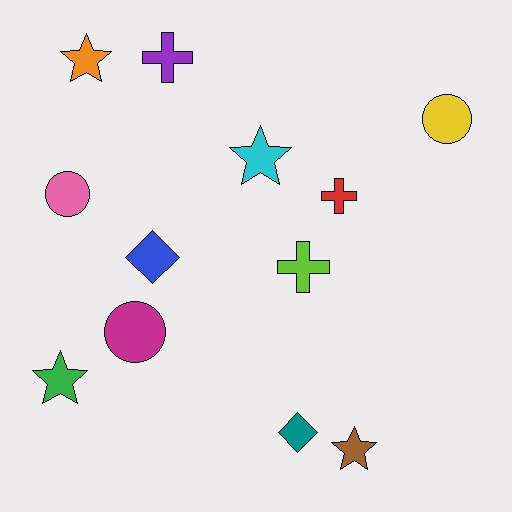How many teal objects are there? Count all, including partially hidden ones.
There is 1 teal object.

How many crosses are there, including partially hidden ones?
There are 3 crosses.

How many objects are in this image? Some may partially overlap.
There are 12 objects.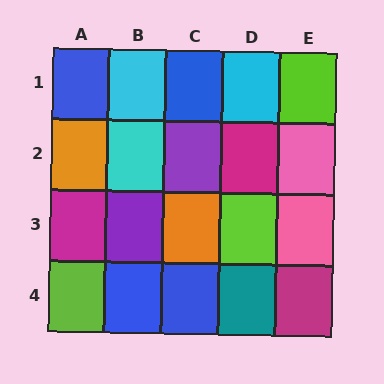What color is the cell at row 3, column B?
Purple.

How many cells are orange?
2 cells are orange.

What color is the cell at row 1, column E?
Lime.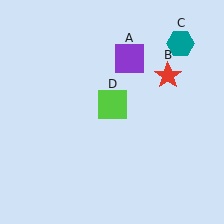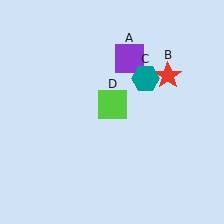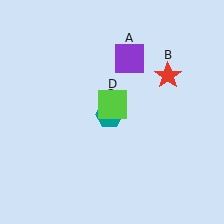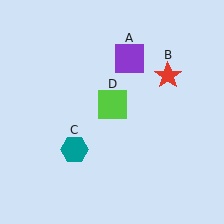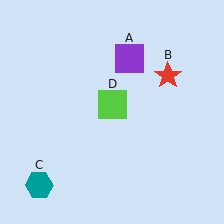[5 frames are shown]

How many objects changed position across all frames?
1 object changed position: teal hexagon (object C).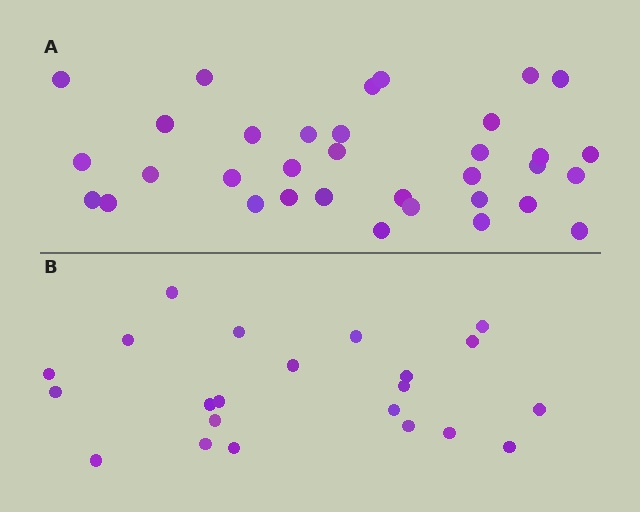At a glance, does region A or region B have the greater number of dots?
Region A (the top region) has more dots.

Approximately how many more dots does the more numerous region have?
Region A has roughly 12 or so more dots than region B.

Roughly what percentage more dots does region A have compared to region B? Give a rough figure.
About 55% more.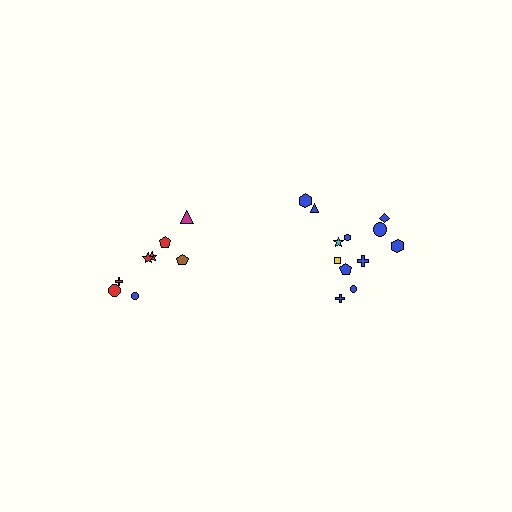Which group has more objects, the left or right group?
The right group.